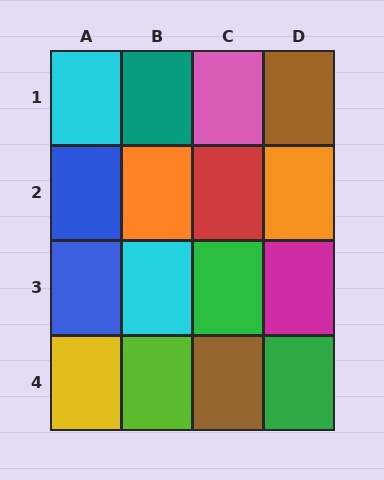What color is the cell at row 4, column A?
Yellow.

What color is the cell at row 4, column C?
Brown.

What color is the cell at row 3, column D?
Magenta.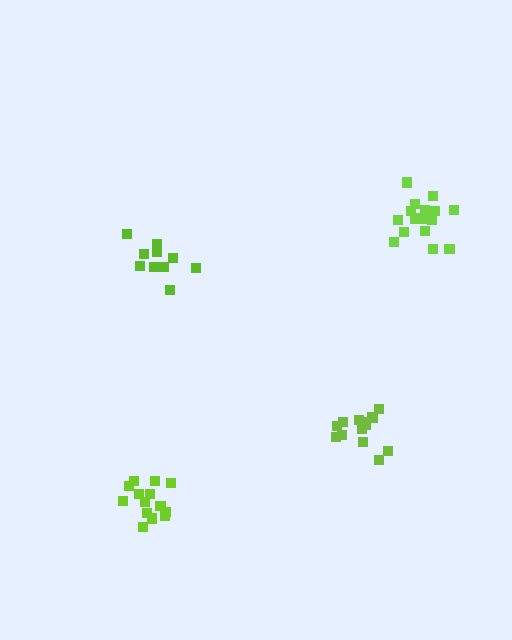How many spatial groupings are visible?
There are 4 spatial groupings.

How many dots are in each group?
Group 1: 14 dots, Group 2: 10 dots, Group 3: 14 dots, Group 4: 16 dots (54 total).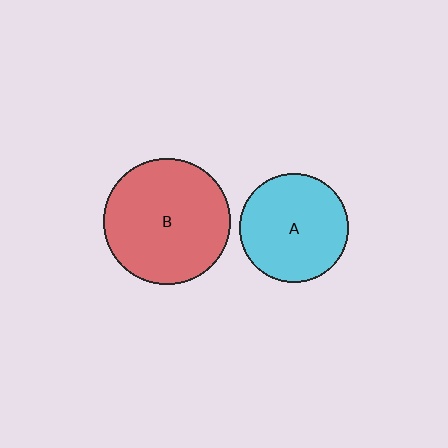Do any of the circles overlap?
No, none of the circles overlap.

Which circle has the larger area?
Circle B (red).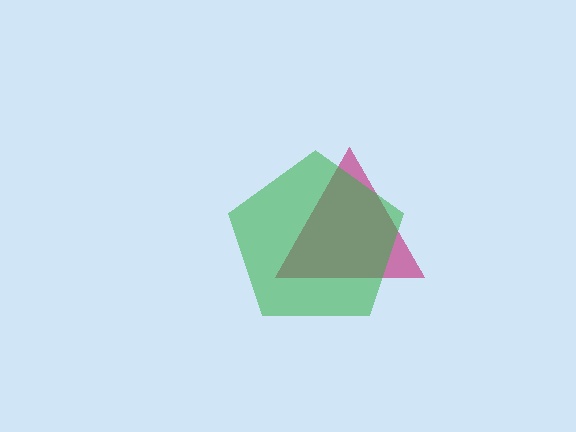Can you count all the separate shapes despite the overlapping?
Yes, there are 2 separate shapes.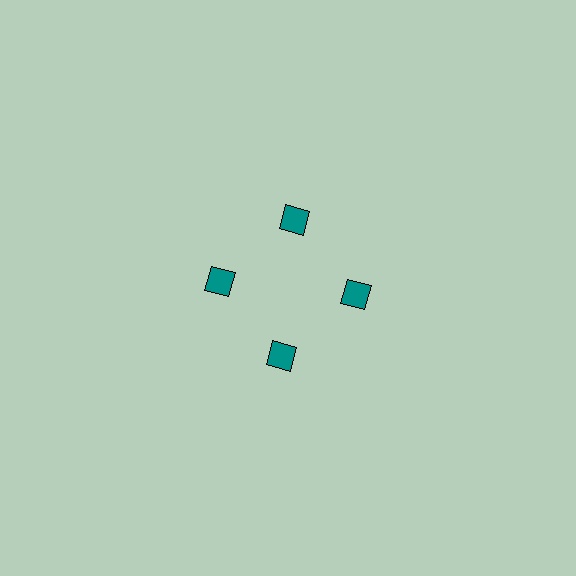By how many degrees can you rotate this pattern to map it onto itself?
The pattern maps onto itself every 90 degrees of rotation.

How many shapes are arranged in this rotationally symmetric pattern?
There are 4 shapes, arranged in 4 groups of 1.